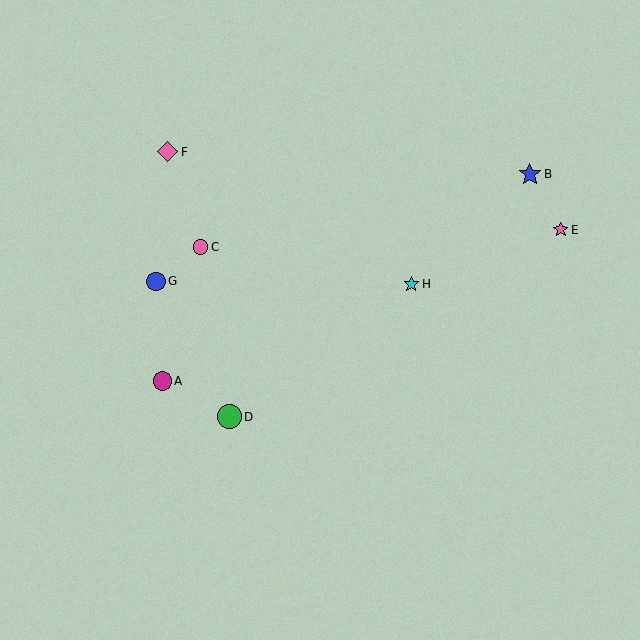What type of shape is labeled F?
Shape F is a pink diamond.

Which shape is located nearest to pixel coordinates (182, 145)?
The pink diamond (labeled F) at (168, 152) is nearest to that location.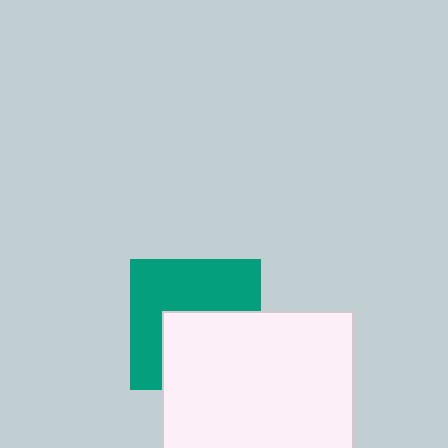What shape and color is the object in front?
The object in front is a white square.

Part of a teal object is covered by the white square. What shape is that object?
It is a square.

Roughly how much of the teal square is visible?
About half of it is visible (roughly 55%).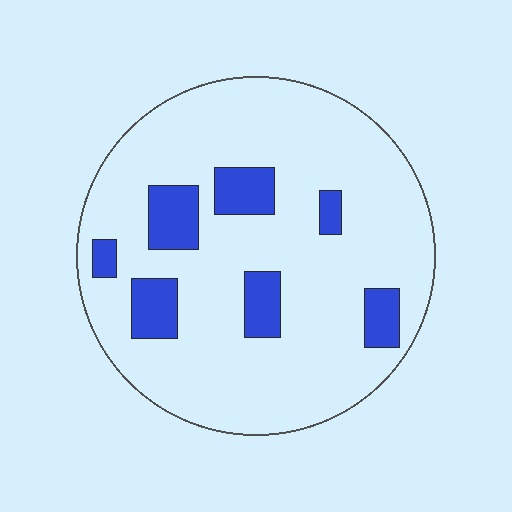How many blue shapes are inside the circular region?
7.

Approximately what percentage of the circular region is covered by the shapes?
Approximately 15%.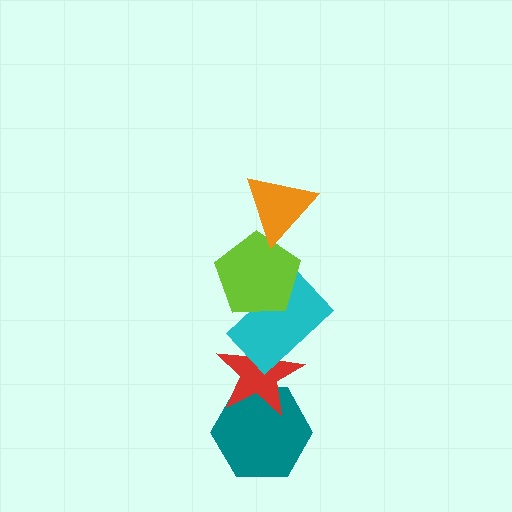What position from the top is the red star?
The red star is 4th from the top.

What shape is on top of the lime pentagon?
The orange triangle is on top of the lime pentagon.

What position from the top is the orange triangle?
The orange triangle is 1st from the top.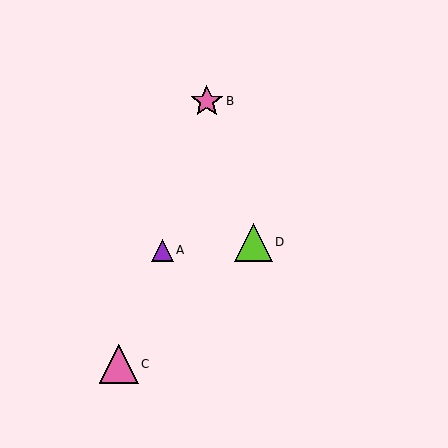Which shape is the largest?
The pink triangle (labeled C) is the largest.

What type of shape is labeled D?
Shape D is a lime triangle.